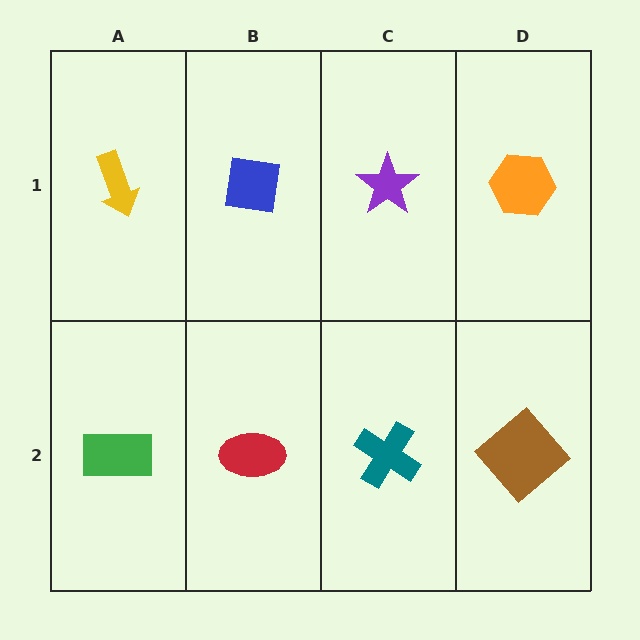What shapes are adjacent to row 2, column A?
A yellow arrow (row 1, column A), a red ellipse (row 2, column B).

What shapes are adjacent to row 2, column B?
A blue square (row 1, column B), a green rectangle (row 2, column A), a teal cross (row 2, column C).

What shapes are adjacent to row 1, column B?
A red ellipse (row 2, column B), a yellow arrow (row 1, column A), a purple star (row 1, column C).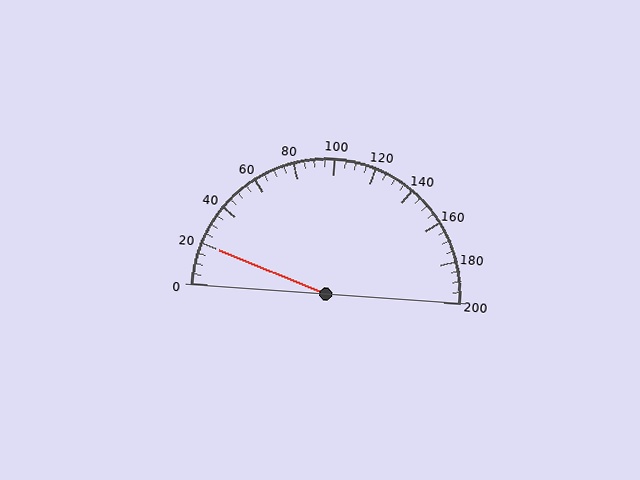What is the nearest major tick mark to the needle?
The nearest major tick mark is 20.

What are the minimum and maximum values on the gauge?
The gauge ranges from 0 to 200.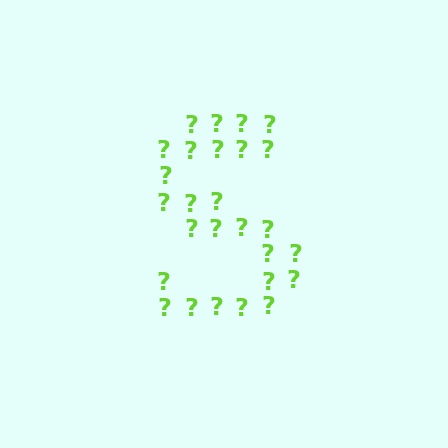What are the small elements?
The small elements are question marks.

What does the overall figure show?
The overall figure shows the letter S.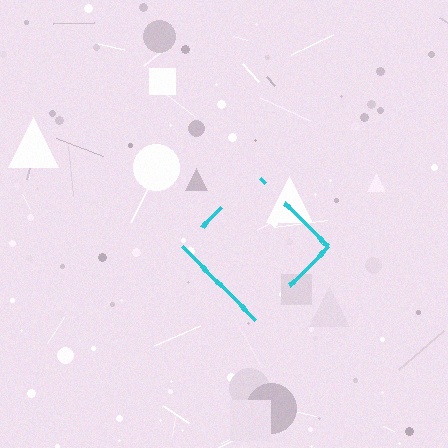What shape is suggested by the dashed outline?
The dashed outline suggests a diamond.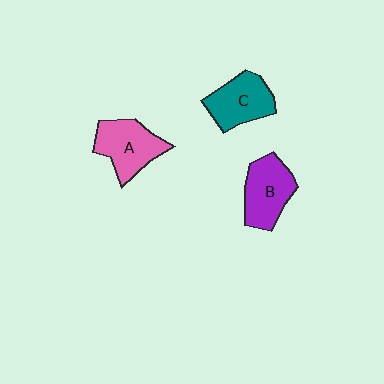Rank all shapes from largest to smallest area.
From largest to smallest: A (pink), B (purple), C (teal).